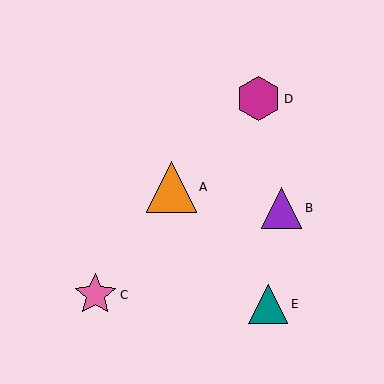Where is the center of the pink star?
The center of the pink star is at (95, 295).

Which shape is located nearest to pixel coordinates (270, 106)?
The magenta hexagon (labeled D) at (259, 99) is nearest to that location.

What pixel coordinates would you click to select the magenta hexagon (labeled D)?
Click at (259, 99) to select the magenta hexagon D.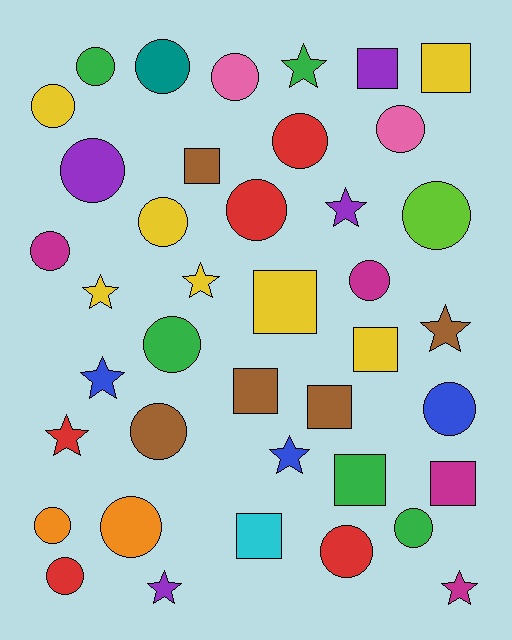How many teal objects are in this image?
There is 1 teal object.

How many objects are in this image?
There are 40 objects.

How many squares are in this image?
There are 10 squares.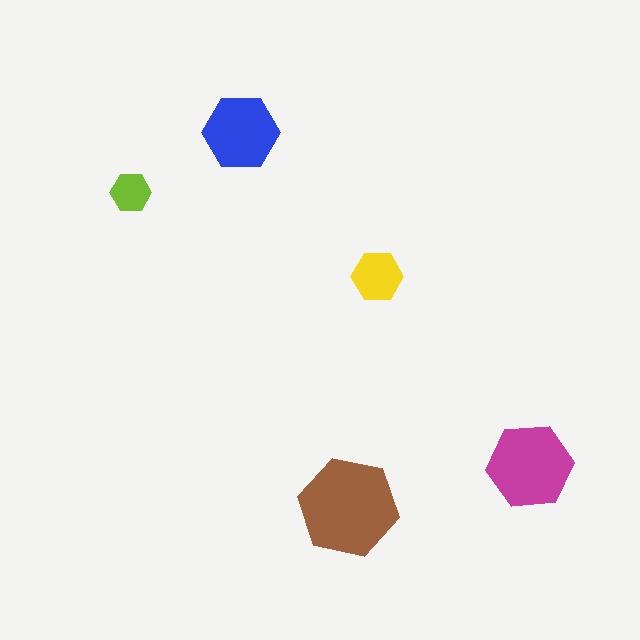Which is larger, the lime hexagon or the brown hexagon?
The brown one.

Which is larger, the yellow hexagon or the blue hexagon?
The blue one.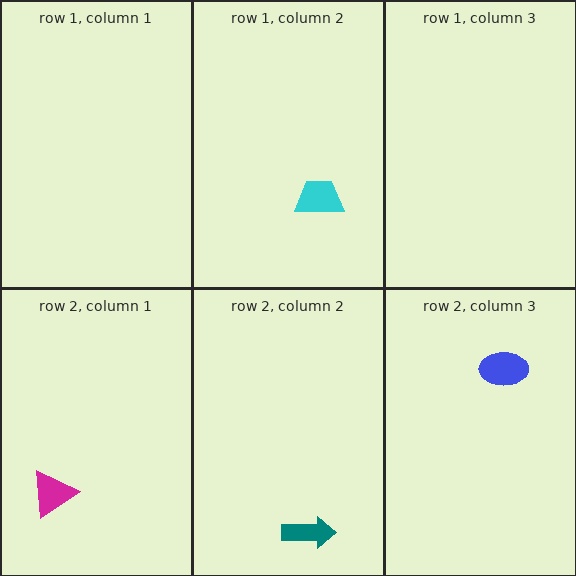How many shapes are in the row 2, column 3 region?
1.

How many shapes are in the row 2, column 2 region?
1.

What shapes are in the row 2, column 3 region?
The blue ellipse.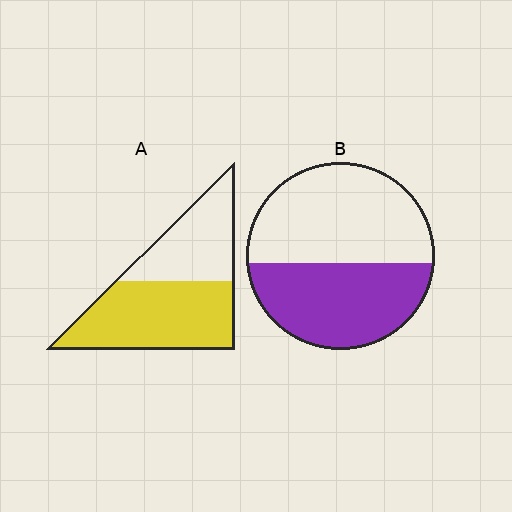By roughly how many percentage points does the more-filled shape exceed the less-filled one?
By roughly 15 percentage points (A over B).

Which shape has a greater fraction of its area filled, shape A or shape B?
Shape A.